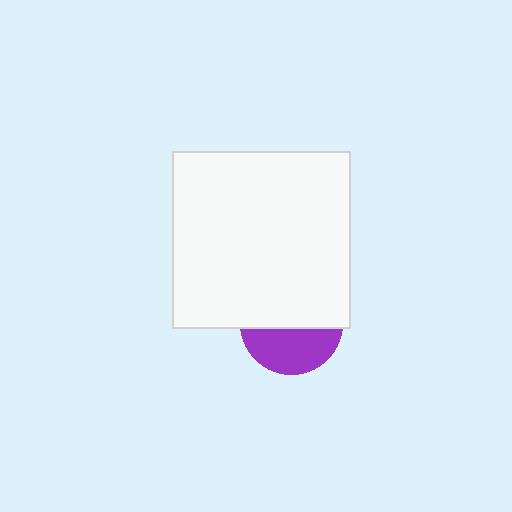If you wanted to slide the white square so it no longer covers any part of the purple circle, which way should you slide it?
Slide it up — that is the most direct way to separate the two shapes.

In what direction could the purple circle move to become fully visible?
The purple circle could move down. That would shift it out from behind the white square entirely.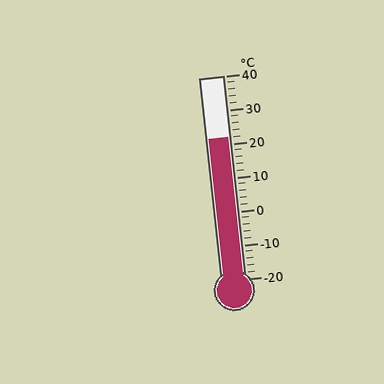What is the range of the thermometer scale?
The thermometer scale ranges from -20°C to 40°C.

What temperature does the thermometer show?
The thermometer shows approximately 22°C.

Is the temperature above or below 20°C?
The temperature is above 20°C.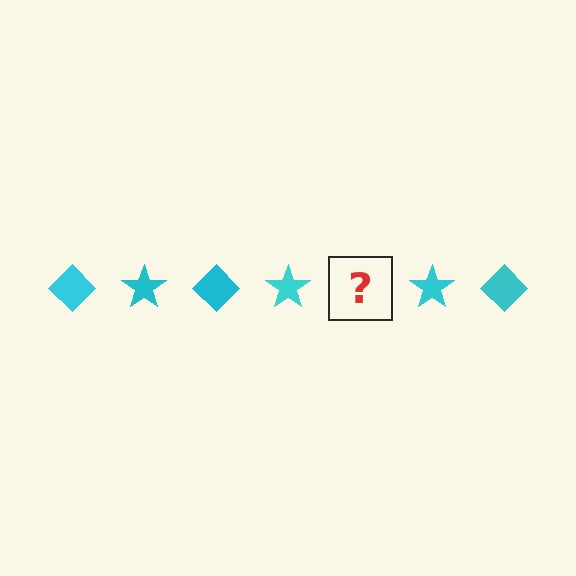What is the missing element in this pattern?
The missing element is a cyan diamond.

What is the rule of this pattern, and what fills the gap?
The rule is that the pattern cycles through diamond, star shapes in cyan. The gap should be filled with a cyan diamond.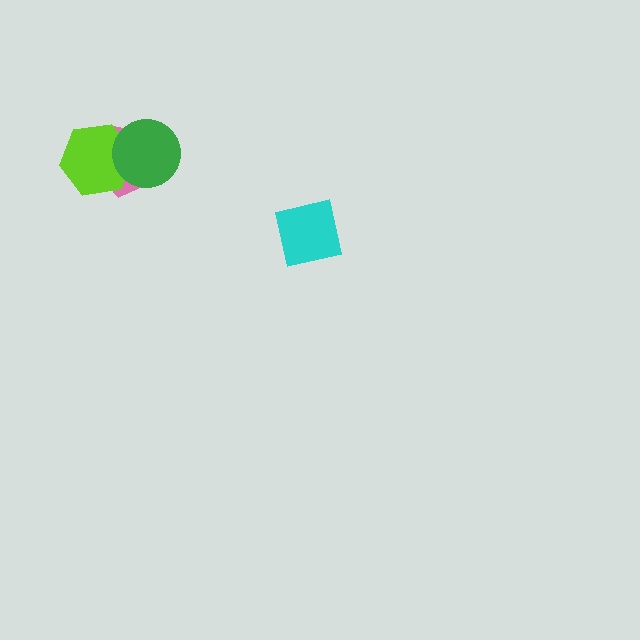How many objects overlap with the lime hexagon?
2 objects overlap with the lime hexagon.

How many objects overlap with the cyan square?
0 objects overlap with the cyan square.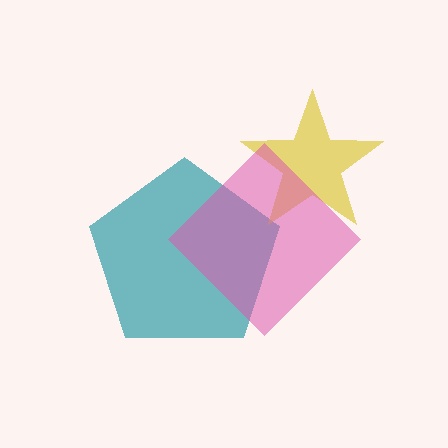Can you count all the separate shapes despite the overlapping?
Yes, there are 3 separate shapes.